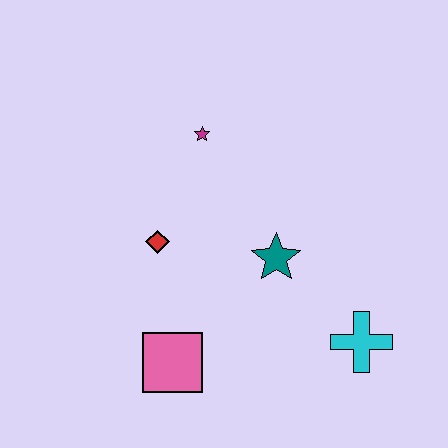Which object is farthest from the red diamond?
The cyan cross is farthest from the red diamond.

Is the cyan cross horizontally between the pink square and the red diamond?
No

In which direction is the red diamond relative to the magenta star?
The red diamond is below the magenta star.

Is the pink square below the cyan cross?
Yes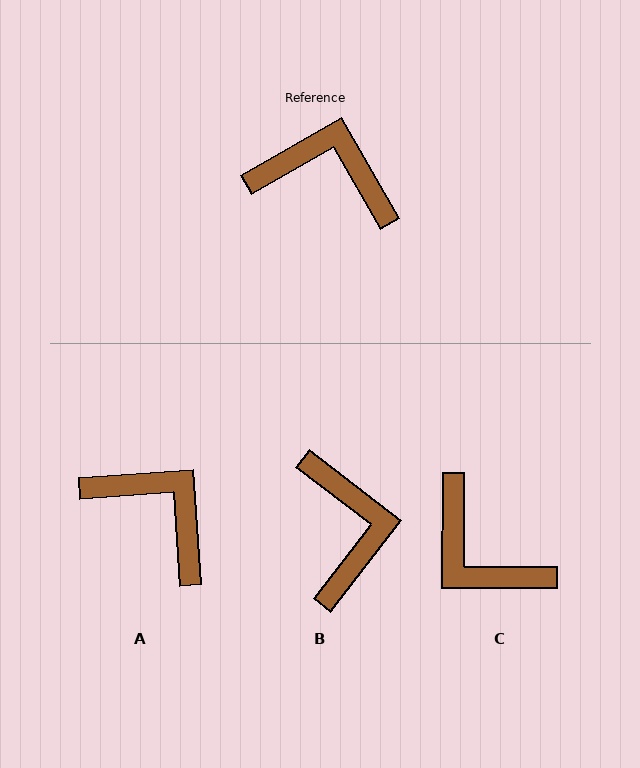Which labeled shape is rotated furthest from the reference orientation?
C, about 150 degrees away.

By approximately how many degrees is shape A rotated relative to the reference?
Approximately 26 degrees clockwise.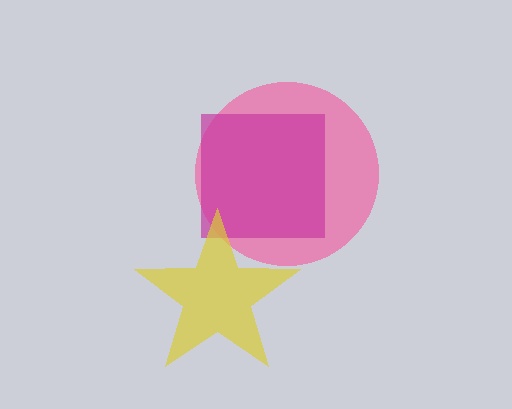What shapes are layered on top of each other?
The layered shapes are: a pink circle, a magenta square, a yellow star.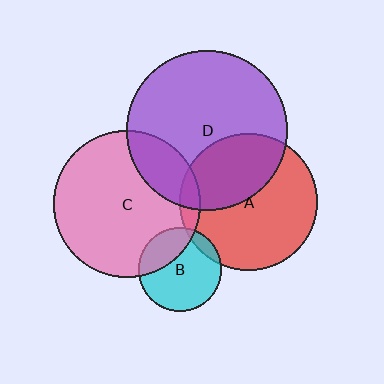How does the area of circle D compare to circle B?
Approximately 3.7 times.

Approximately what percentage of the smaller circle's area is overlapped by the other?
Approximately 30%.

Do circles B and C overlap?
Yes.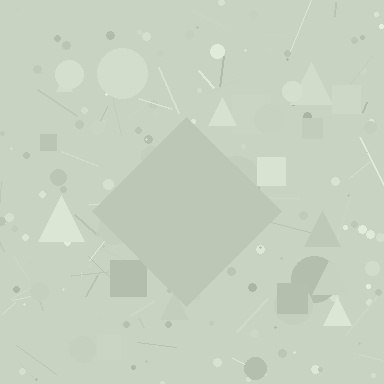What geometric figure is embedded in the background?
A diamond is embedded in the background.